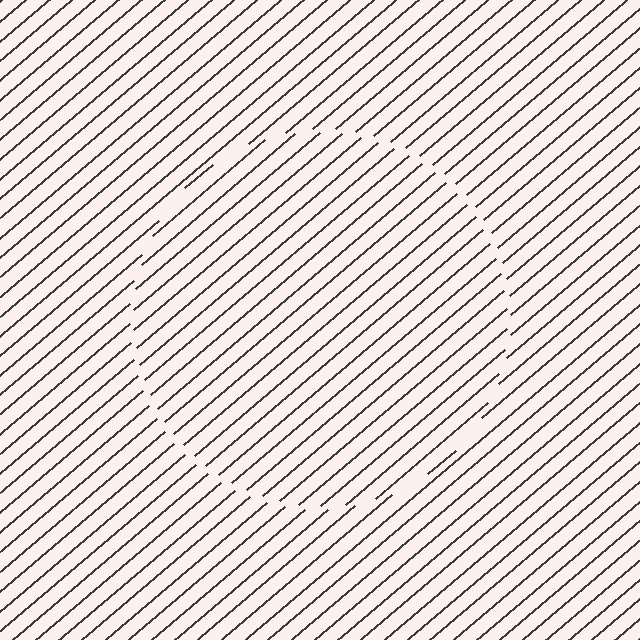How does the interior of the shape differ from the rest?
The interior of the shape contains the same grating, shifted by half a period — the contour is defined by the phase discontinuity where line-ends from the inner and outer gratings abut.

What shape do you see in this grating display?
An illusory circle. The interior of the shape contains the same grating, shifted by half a period — the contour is defined by the phase discontinuity where line-ends from the inner and outer gratings abut.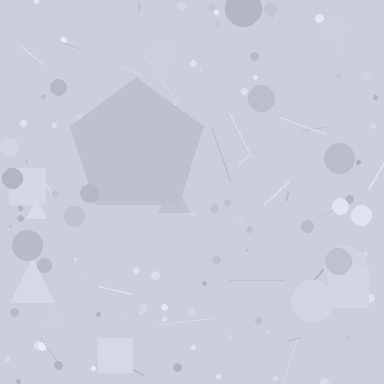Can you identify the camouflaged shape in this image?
The camouflaged shape is a pentagon.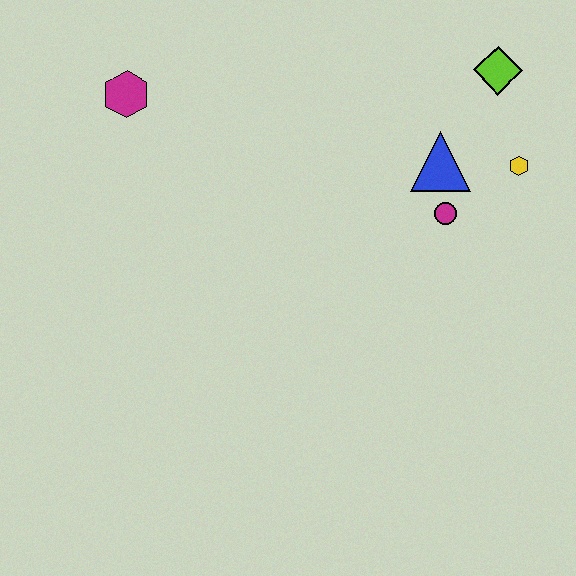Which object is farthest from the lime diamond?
The magenta hexagon is farthest from the lime diamond.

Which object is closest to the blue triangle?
The magenta circle is closest to the blue triangle.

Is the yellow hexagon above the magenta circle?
Yes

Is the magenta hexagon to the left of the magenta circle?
Yes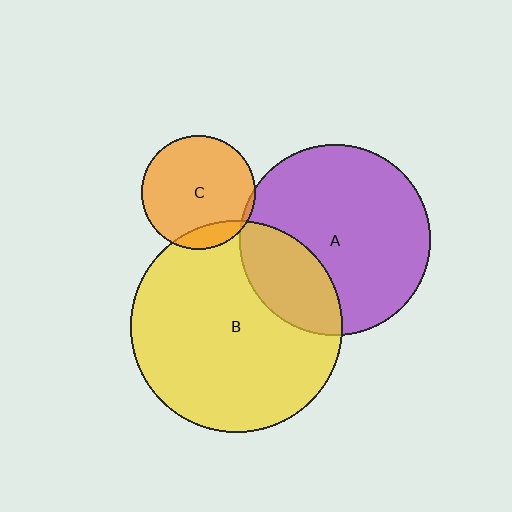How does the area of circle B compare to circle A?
Approximately 1.2 times.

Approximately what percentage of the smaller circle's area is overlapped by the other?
Approximately 25%.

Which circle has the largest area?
Circle B (yellow).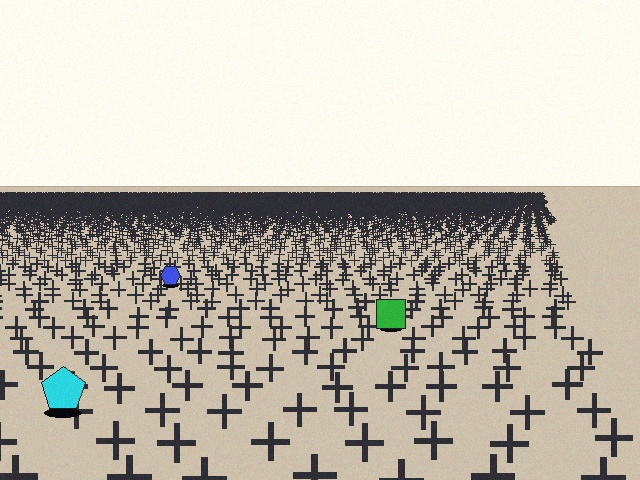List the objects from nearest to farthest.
From nearest to farthest: the cyan pentagon, the green square, the blue hexagon.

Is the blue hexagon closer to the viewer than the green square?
No. The green square is closer — you can tell from the texture gradient: the ground texture is coarser near it.